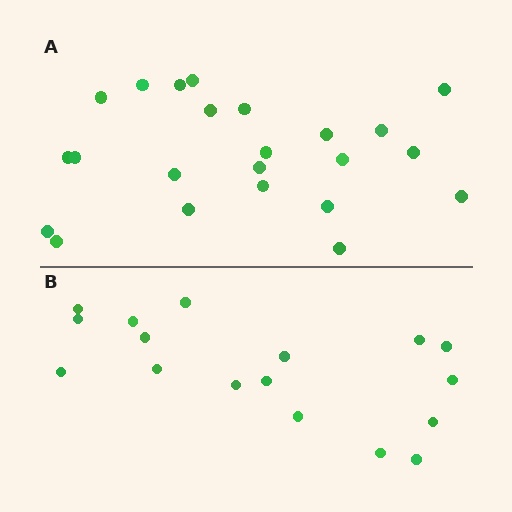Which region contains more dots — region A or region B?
Region A (the top region) has more dots.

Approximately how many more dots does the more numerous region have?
Region A has about 6 more dots than region B.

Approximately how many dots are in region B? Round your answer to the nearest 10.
About 20 dots. (The exact count is 17, which rounds to 20.)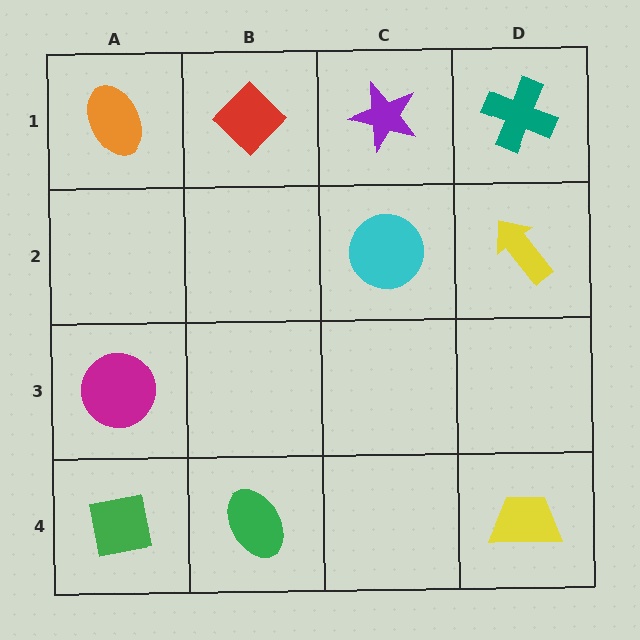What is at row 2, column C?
A cyan circle.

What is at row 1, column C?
A purple star.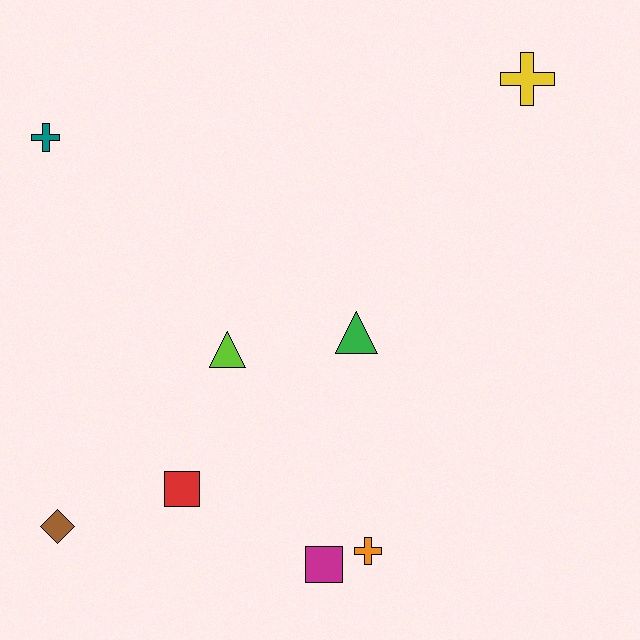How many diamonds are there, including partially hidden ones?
There is 1 diamond.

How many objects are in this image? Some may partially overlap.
There are 8 objects.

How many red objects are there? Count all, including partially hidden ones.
There is 1 red object.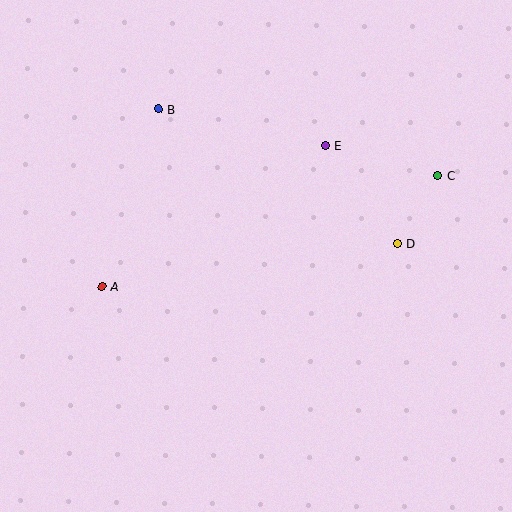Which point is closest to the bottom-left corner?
Point A is closest to the bottom-left corner.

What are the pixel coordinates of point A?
Point A is at (102, 287).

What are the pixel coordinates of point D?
Point D is at (397, 244).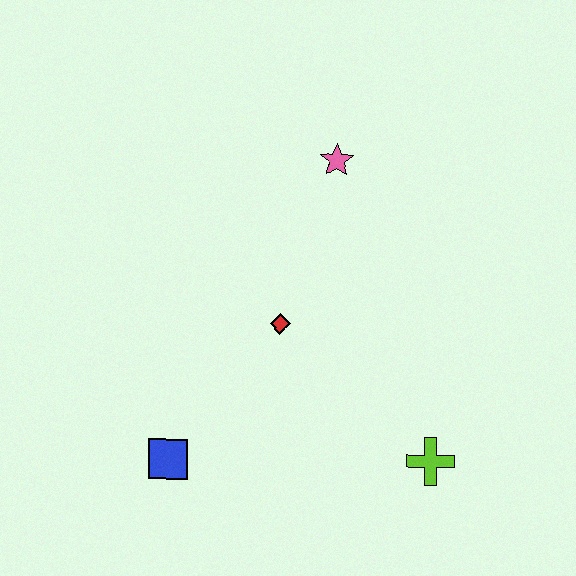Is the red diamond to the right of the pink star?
No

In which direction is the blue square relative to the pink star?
The blue square is below the pink star.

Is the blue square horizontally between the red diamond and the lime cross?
No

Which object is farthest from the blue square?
The pink star is farthest from the blue square.